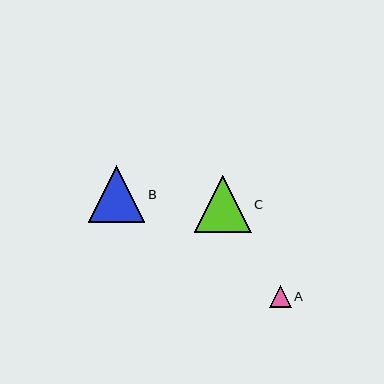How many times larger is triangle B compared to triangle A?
Triangle B is approximately 2.6 times the size of triangle A.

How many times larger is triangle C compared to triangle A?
Triangle C is approximately 2.6 times the size of triangle A.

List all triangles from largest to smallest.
From largest to smallest: C, B, A.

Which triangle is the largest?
Triangle C is the largest with a size of approximately 57 pixels.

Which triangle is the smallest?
Triangle A is the smallest with a size of approximately 21 pixels.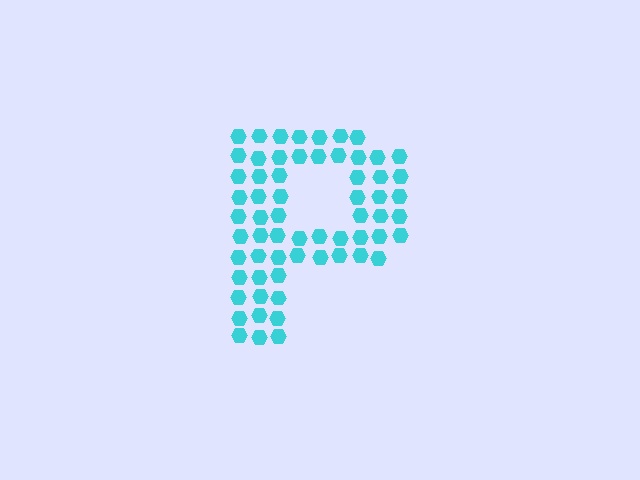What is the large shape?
The large shape is the letter P.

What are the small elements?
The small elements are hexagons.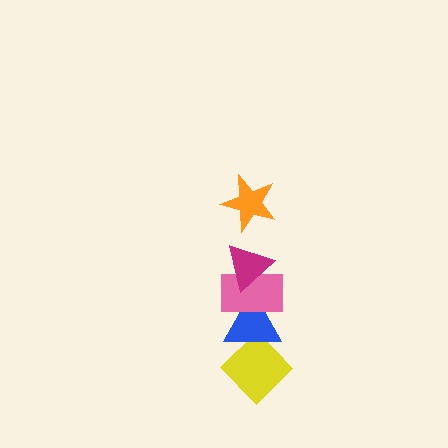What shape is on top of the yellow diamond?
The blue triangle is on top of the yellow diamond.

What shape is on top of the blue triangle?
The pink rectangle is on top of the blue triangle.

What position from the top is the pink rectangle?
The pink rectangle is 3rd from the top.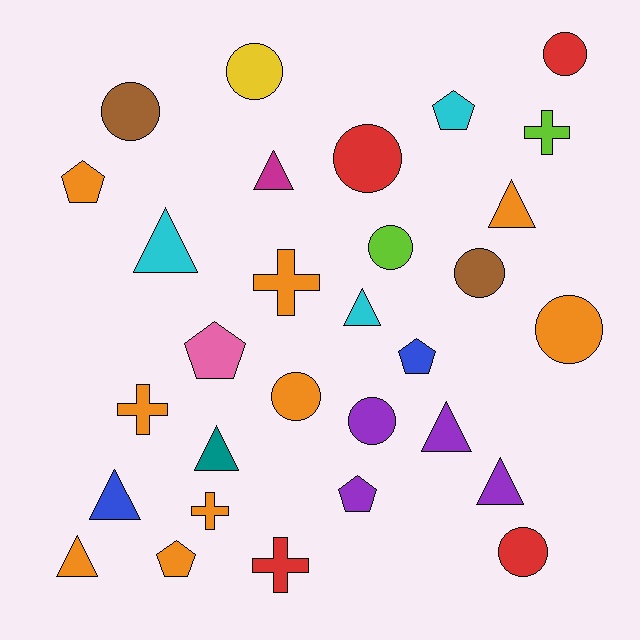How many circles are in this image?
There are 10 circles.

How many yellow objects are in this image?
There is 1 yellow object.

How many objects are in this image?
There are 30 objects.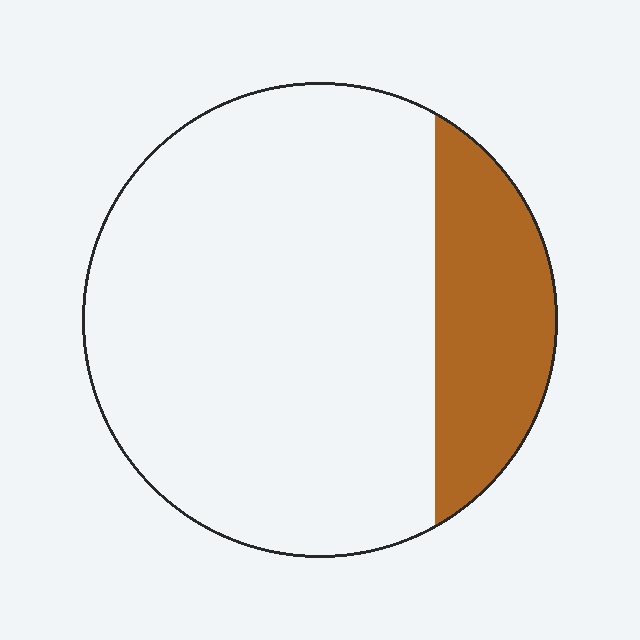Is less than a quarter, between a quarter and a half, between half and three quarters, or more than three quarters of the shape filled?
Less than a quarter.